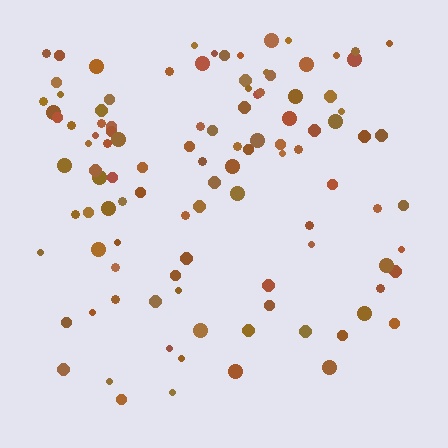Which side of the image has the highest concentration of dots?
The top.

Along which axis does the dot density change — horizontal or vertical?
Vertical.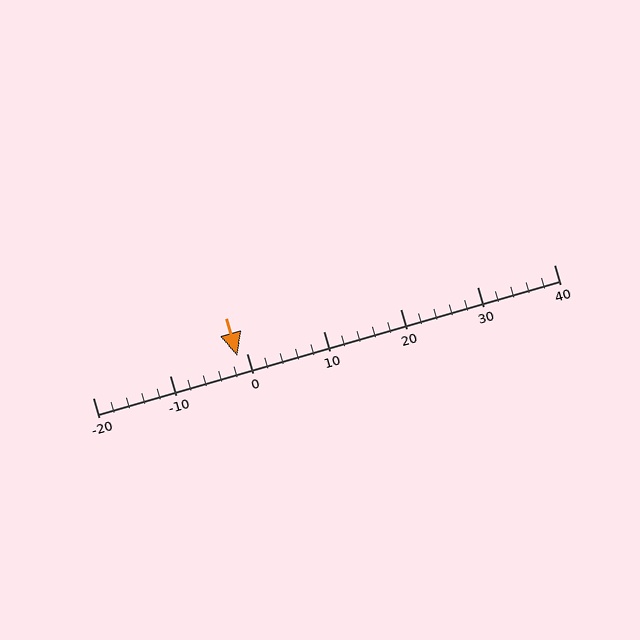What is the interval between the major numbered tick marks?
The major tick marks are spaced 10 units apart.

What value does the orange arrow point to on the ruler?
The orange arrow points to approximately -1.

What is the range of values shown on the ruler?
The ruler shows values from -20 to 40.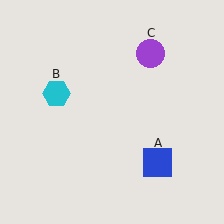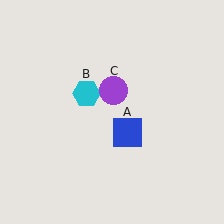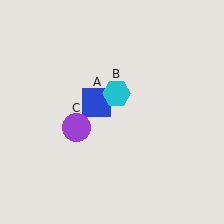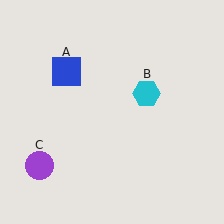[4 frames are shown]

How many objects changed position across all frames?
3 objects changed position: blue square (object A), cyan hexagon (object B), purple circle (object C).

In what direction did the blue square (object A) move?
The blue square (object A) moved up and to the left.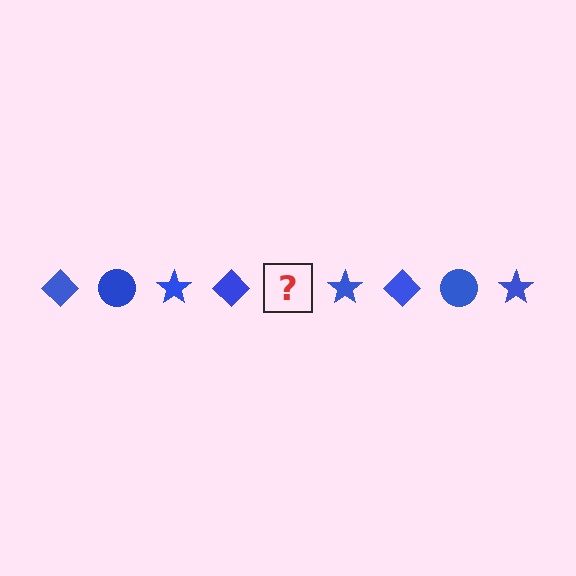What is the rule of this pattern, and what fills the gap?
The rule is that the pattern cycles through diamond, circle, star shapes in blue. The gap should be filled with a blue circle.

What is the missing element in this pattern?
The missing element is a blue circle.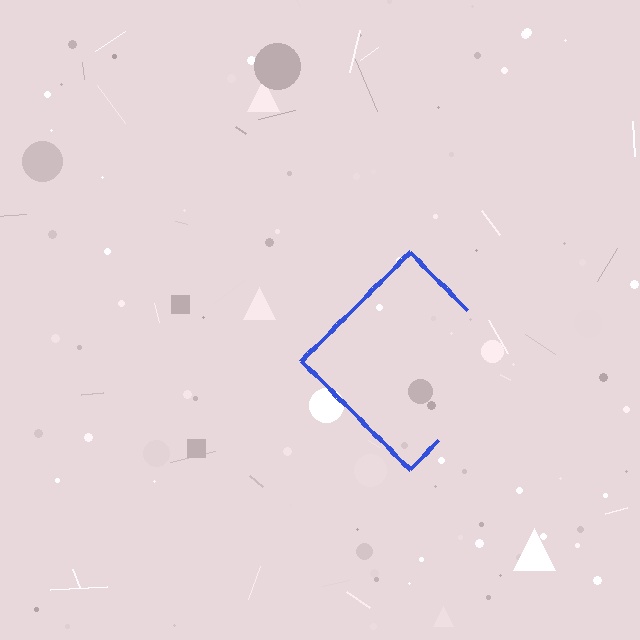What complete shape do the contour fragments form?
The contour fragments form a diamond.